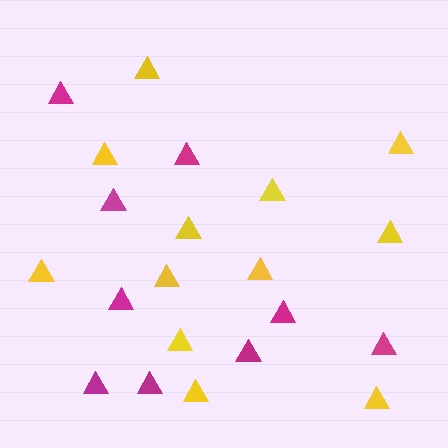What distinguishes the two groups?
There are 2 groups: one group of magenta triangles (9) and one group of yellow triangles (12).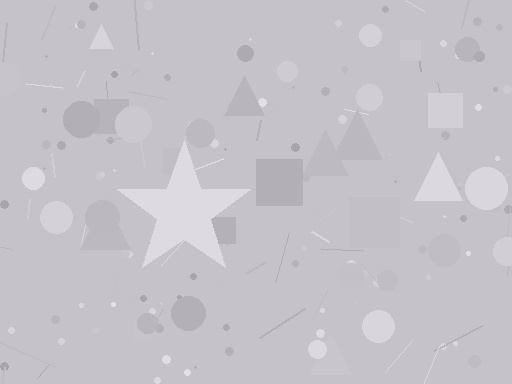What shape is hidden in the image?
A star is hidden in the image.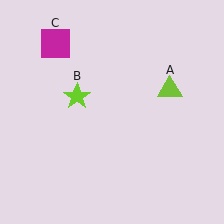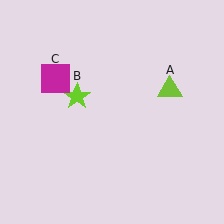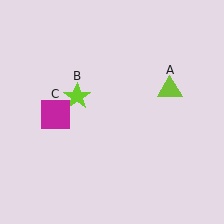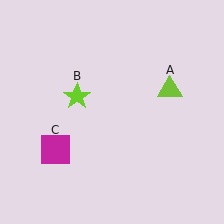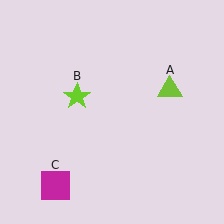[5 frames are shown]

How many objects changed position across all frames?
1 object changed position: magenta square (object C).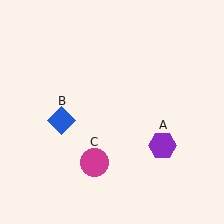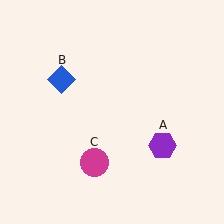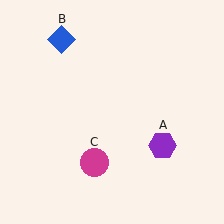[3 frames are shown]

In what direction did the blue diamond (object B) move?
The blue diamond (object B) moved up.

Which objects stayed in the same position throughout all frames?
Purple hexagon (object A) and magenta circle (object C) remained stationary.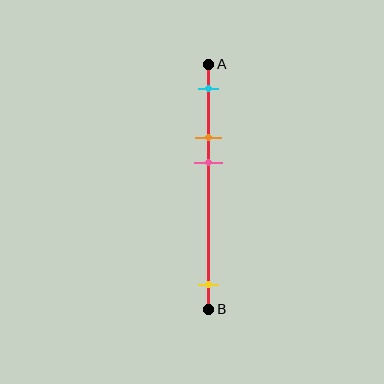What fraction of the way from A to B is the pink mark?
The pink mark is approximately 40% (0.4) of the way from A to B.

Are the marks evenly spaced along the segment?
No, the marks are not evenly spaced.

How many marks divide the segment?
There are 4 marks dividing the segment.